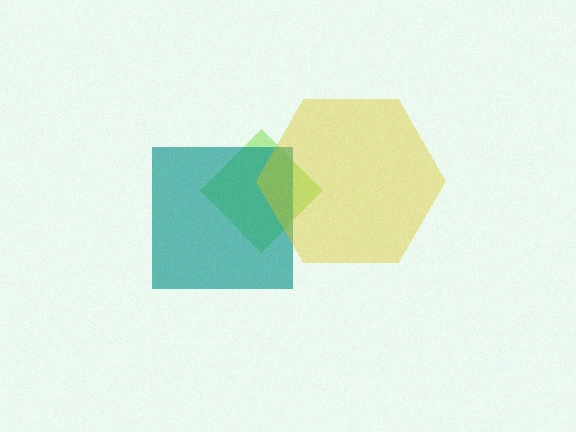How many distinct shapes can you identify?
There are 3 distinct shapes: a lime diamond, a teal square, a yellow hexagon.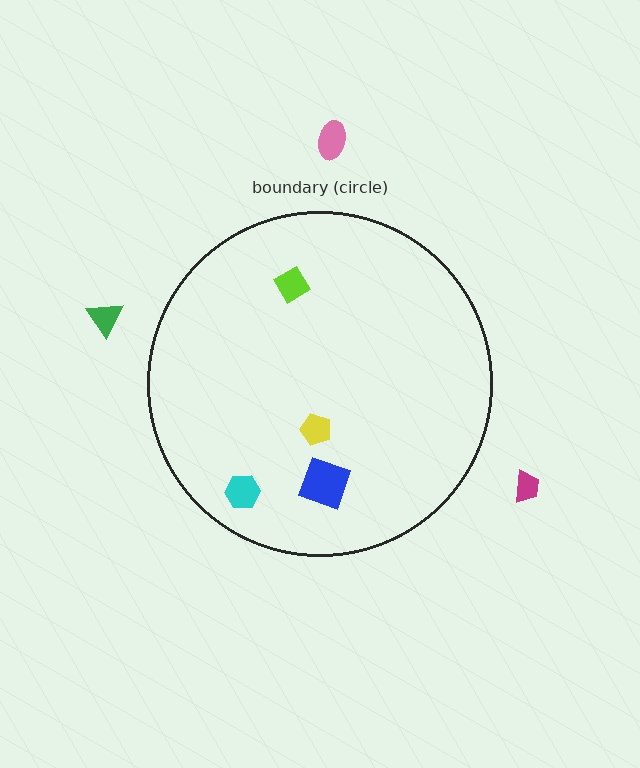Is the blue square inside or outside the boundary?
Inside.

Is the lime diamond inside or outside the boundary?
Inside.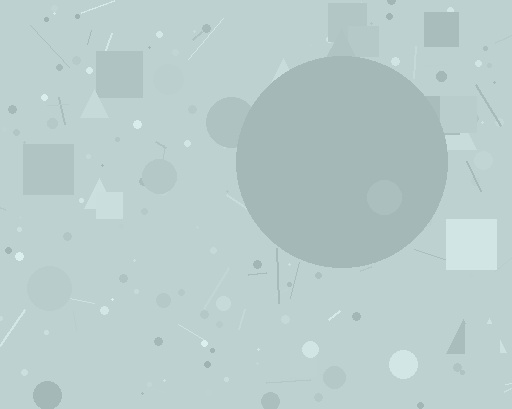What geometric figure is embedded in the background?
A circle is embedded in the background.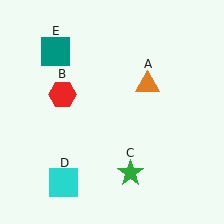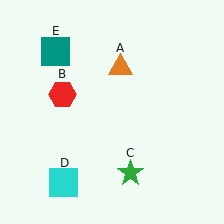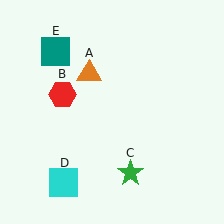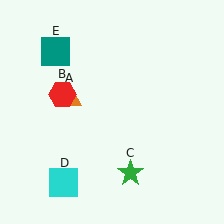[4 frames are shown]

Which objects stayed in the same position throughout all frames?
Red hexagon (object B) and green star (object C) and cyan square (object D) and teal square (object E) remained stationary.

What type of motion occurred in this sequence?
The orange triangle (object A) rotated counterclockwise around the center of the scene.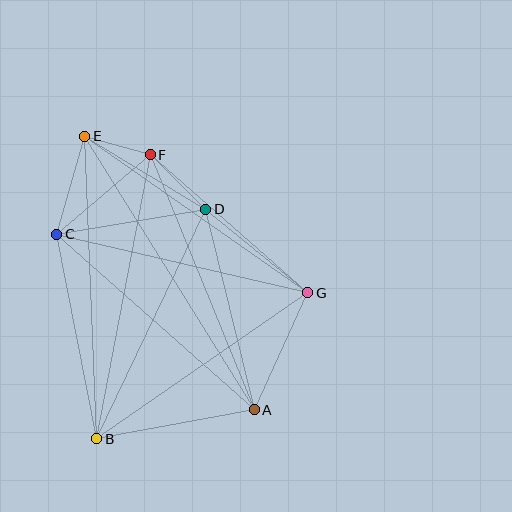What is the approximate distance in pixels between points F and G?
The distance between F and G is approximately 210 pixels.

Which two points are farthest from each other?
Points A and E are farthest from each other.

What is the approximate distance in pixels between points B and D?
The distance between B and D is approximately 254 pixels.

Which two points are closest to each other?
Points E and F are closest to each other.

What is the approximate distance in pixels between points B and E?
The distance between B and E is approximately 303 pixels.